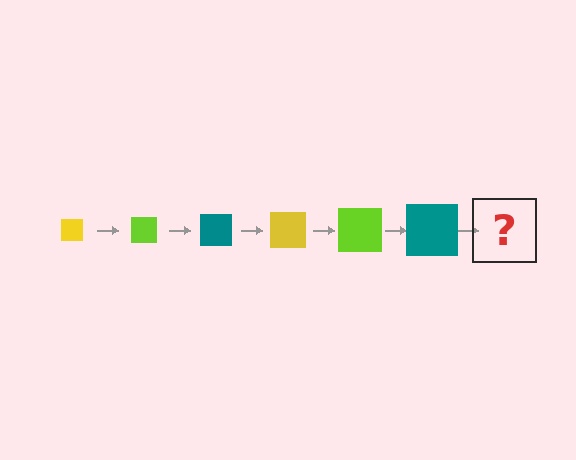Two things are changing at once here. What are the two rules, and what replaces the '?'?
The two rules are that the square grows larger each step and the color cycles through yellow, lime, and teal. The '?' should be a yellow square, larger than the previous one.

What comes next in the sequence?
The next element should be a yellow square, larger than the previous one.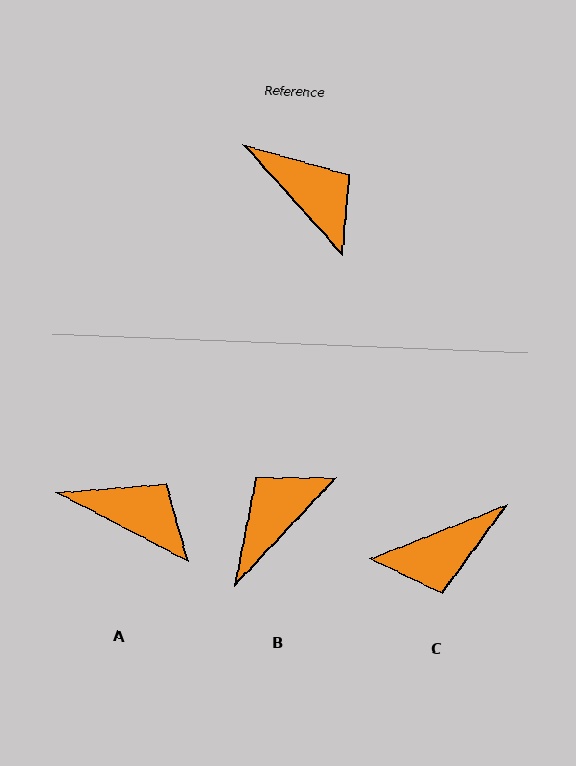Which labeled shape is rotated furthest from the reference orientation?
C, about 110 degrees away.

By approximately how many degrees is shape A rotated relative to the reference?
Approximately 21 degrees counter-clockwise.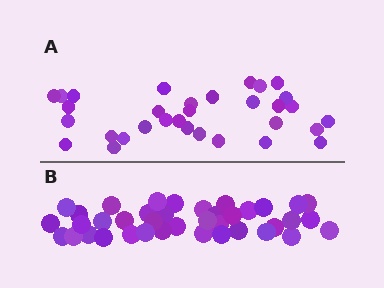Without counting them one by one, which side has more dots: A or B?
Region B (the bottom region) has more dots.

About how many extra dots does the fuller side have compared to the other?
Region B has roughly 8 or so more dots than region A.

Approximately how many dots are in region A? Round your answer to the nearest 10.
About 30 dots. (The exact count is 32, which rounds to 30.)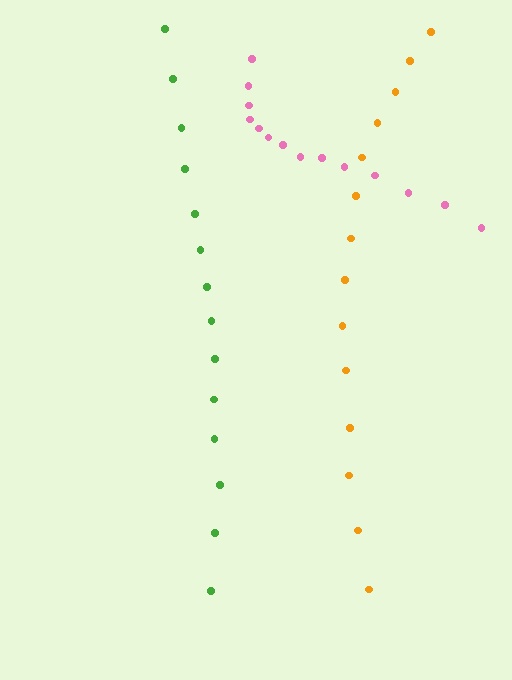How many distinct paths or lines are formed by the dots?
There are 3 distinct paths.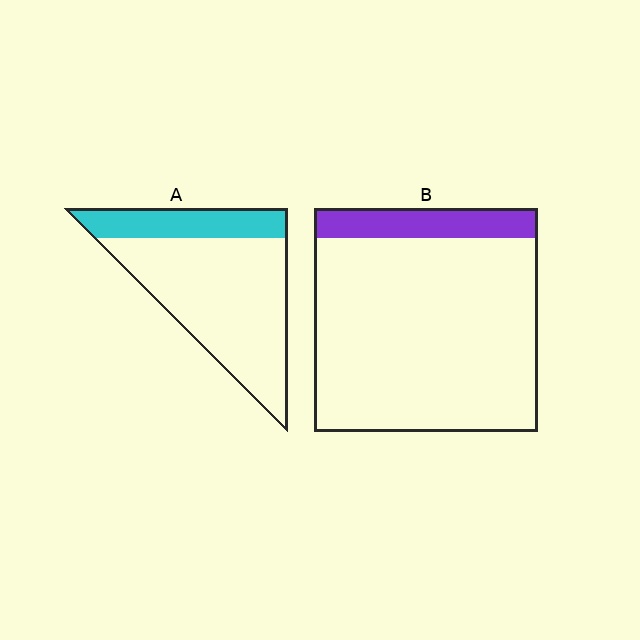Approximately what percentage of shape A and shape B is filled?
A is approximately 25% and B is approximately 15%.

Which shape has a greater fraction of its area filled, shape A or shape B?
Shape A.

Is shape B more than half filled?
No.